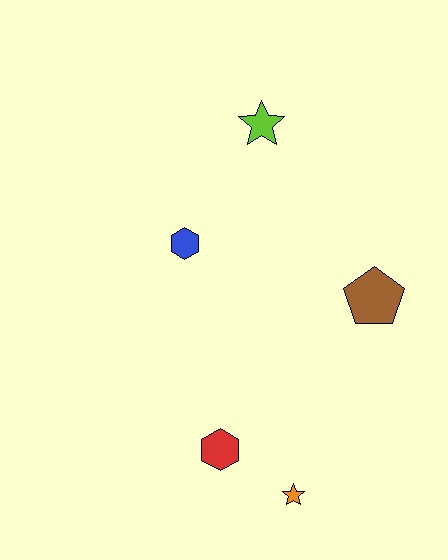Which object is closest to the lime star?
The blue hexagon is closest to the lime star.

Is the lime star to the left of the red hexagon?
No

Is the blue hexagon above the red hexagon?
Yes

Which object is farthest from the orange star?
The lime star is farthest from the orange star.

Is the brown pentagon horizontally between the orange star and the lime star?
No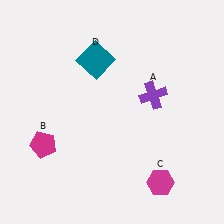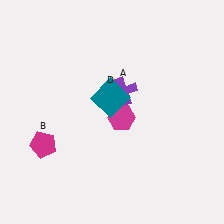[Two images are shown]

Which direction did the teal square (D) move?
The teal square (D) moved down.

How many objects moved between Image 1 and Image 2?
3 objects moved between the two images.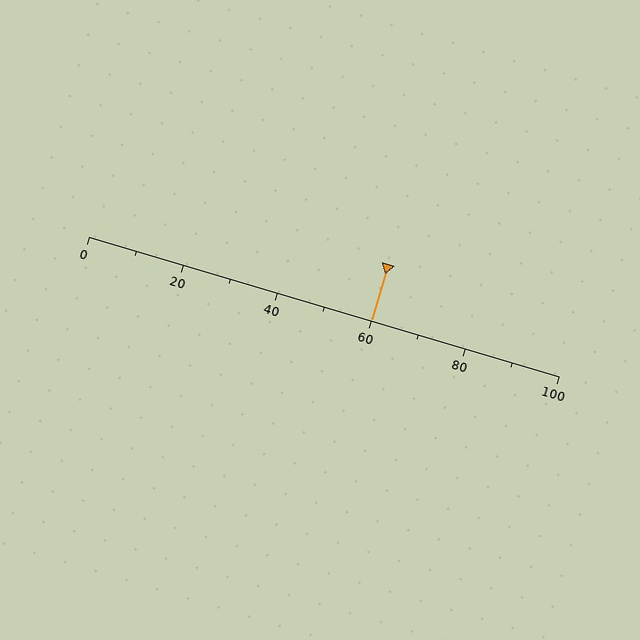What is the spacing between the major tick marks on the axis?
The major ticks are spaced 20 apart.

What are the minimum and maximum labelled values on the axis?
The axis runs from 0 to 100.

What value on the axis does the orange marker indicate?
The marker indicates approximately 60.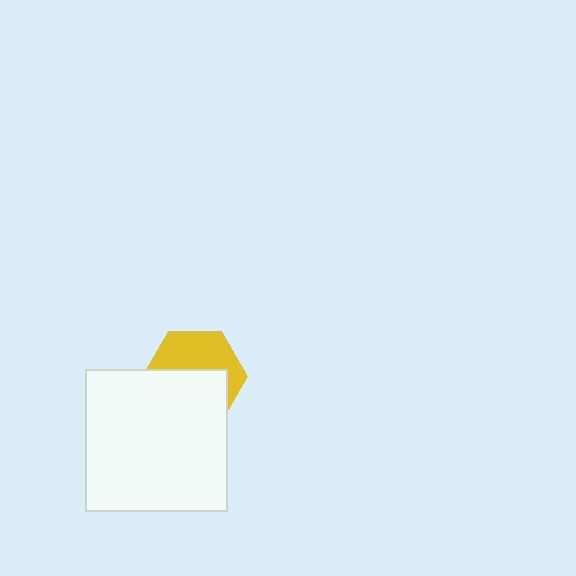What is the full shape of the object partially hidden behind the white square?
The partially hidden object is a yellow hexagon.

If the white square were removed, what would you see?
You would see the complete yellow hexagon.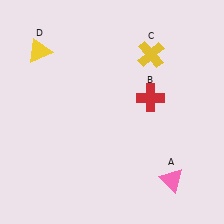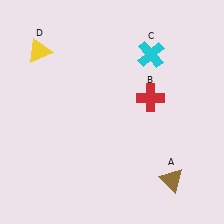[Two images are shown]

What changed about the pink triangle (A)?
In Image 1, A is pink. In Image 2, it changed to brown.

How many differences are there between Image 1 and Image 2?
There are 2 differences between the two images.